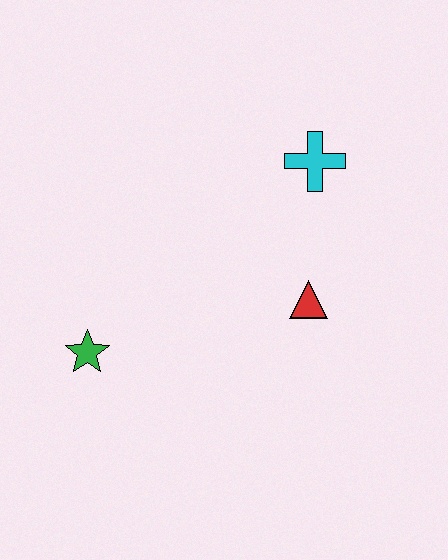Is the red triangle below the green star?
No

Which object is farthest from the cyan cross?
The green star is farthest from the cyan cross.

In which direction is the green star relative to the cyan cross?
The green star is to the left of the cyan cross.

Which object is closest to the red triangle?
The cyan cross is closest to the red triangle.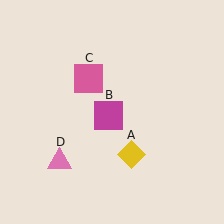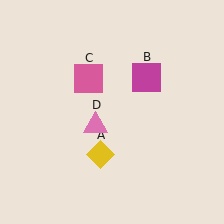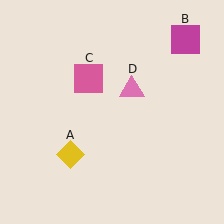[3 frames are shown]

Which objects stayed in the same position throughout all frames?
Pink square (object C) remained stationary.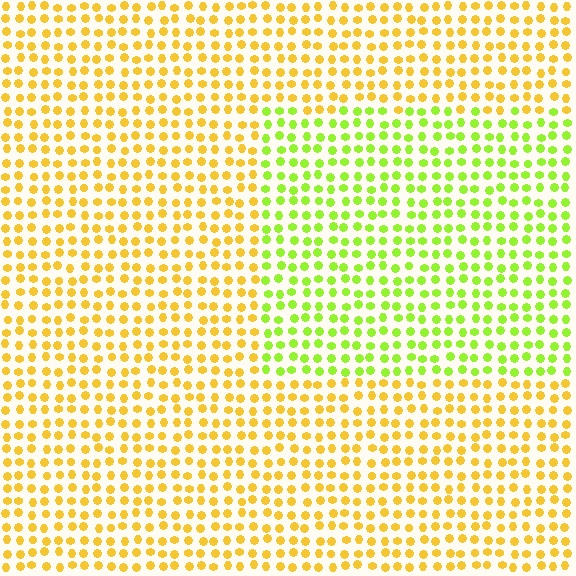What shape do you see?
I see a rectangle.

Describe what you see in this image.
The image is filled with small yellow elements in a uniform arrangement. A rectangle-shaped region is visible where the elements are tinted to a slightly different hue, forming a subtle color boundary.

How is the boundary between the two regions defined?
The boundary is defined purely by a slight shift in hue (about 44 degrees). Spacing, size, and orientation are identical on both sides.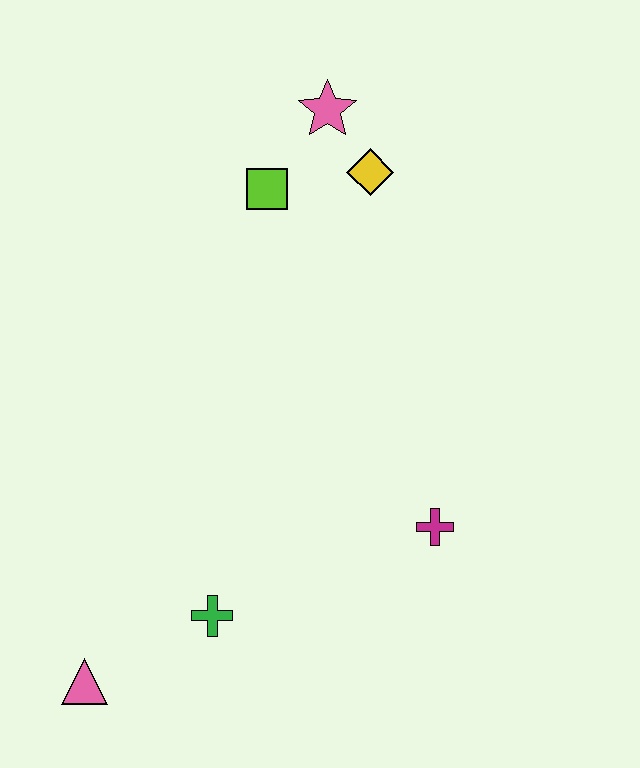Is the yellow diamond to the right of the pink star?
Yes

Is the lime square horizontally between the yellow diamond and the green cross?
Yes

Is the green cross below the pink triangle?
No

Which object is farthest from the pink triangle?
The pink star is farthest from the pink triangle.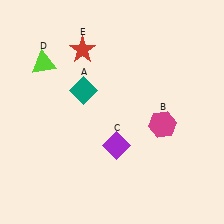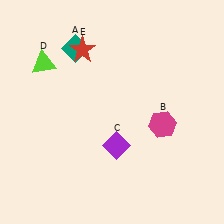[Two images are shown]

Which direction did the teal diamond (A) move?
The teal diamond (A) moved up.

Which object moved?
The teal diamond (A) moved up.